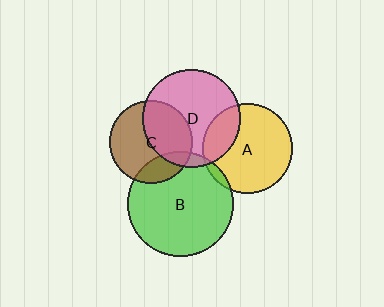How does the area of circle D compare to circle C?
Approximately 1.4 times.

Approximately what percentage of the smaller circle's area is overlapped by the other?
Approximately 20%.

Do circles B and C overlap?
Yes.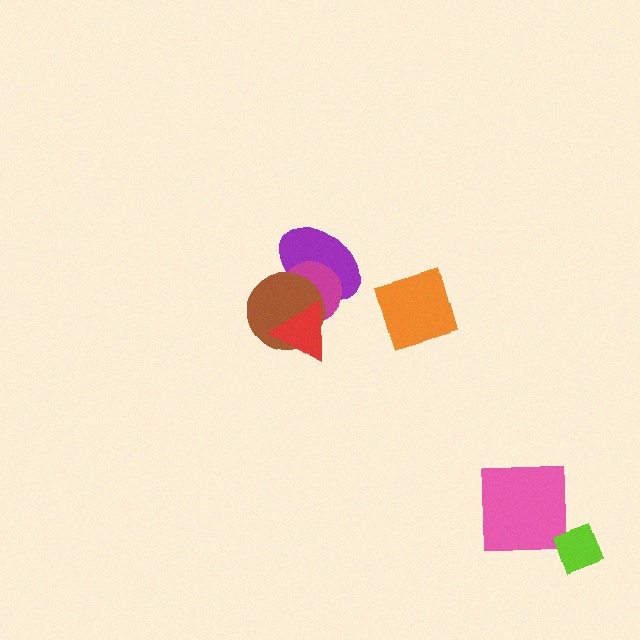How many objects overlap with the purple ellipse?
3 objects overlap with the purple ellipse.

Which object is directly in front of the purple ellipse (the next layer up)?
The magenta circle is directly in front of the purple ellipse.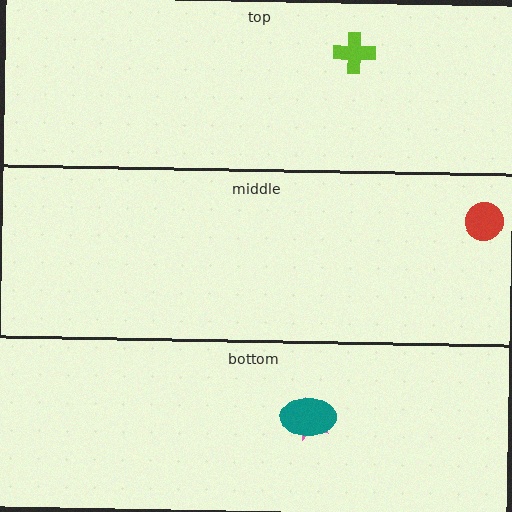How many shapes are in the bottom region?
2.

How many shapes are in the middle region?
1.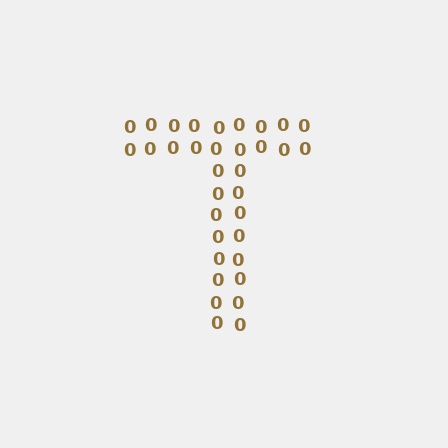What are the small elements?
The small elements are digit 0's.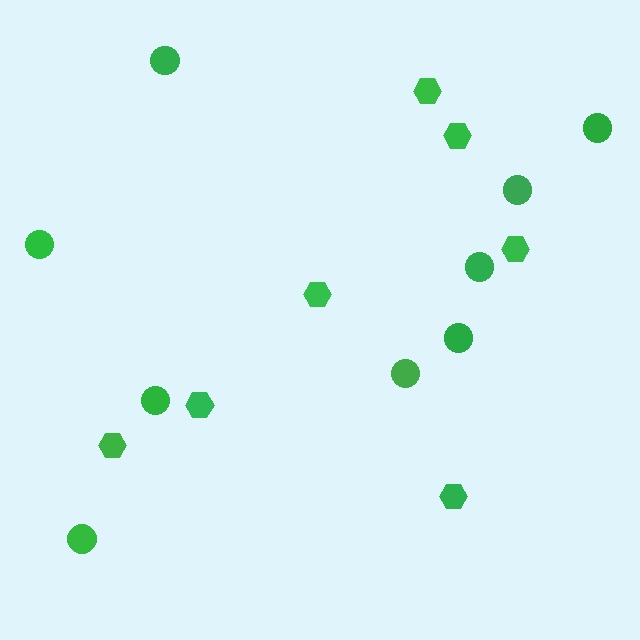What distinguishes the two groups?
There are 2 groups: one group of hexagons (7) and one group of circles (9).